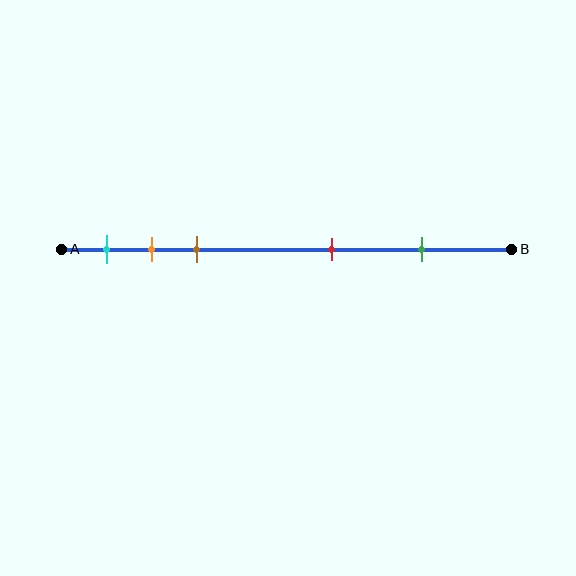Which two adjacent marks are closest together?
The orange and brown marks are the closest adjacent pair.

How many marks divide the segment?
There are 5 marks dividing the segment.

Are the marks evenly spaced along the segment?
No, the marks are not evenly spaced.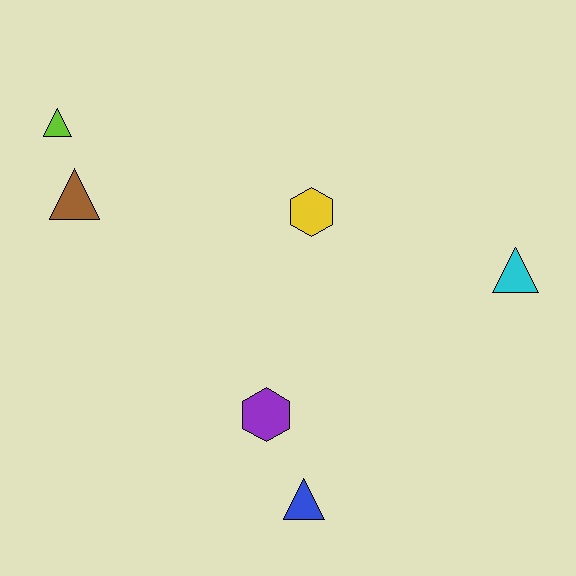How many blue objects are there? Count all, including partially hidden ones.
There is 1 blue object.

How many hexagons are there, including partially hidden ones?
There are 2 hexagons.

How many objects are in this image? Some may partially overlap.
There are 6 objects.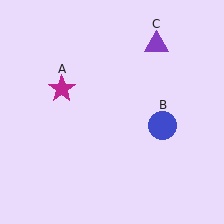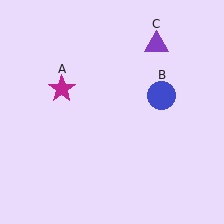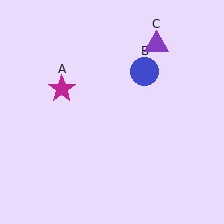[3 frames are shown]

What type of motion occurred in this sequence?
The blue circle (object B) rotated counterclockwise around the center of the scene.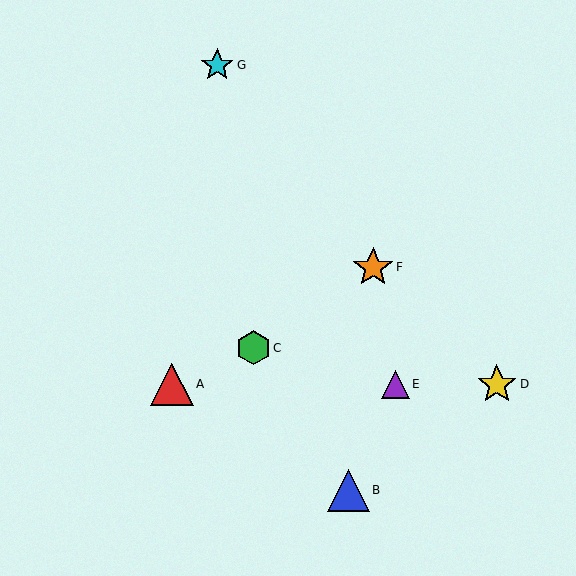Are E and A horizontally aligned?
Yes, both are at y≈385.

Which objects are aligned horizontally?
Objects A, D, E are aligned horizontally.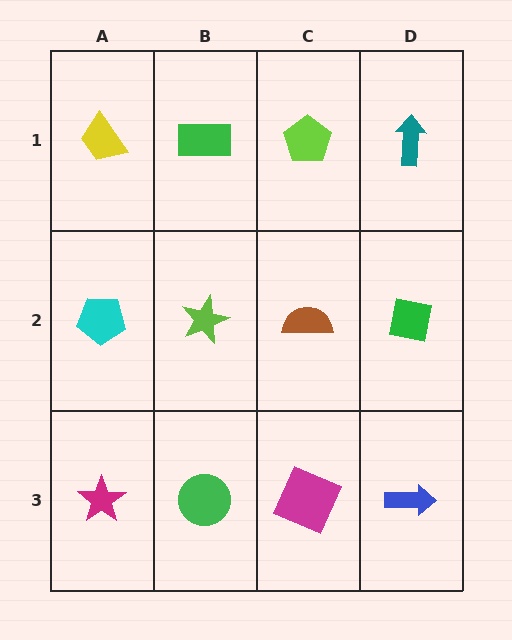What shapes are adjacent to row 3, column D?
A green square (row 2, column D), a magenta square (row 3, column C).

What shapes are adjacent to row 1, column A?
A cyan pentagon (row 2, column A), a green rectangle (row 1, column B).